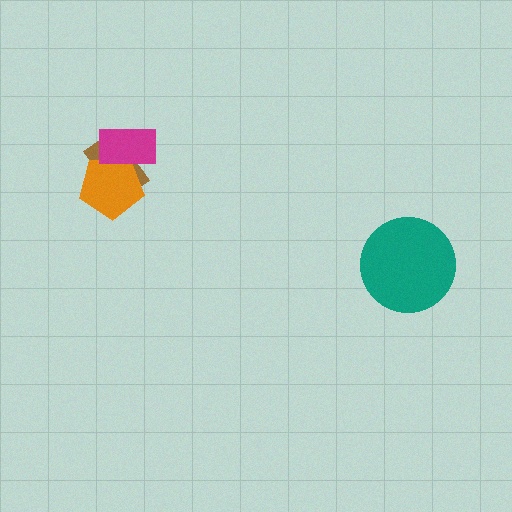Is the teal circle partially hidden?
No, no other shape covers it.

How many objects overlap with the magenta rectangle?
2 objects overlap with the magenta rectangle.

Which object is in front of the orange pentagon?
The magenta rectangle is in front of the orange pentagon.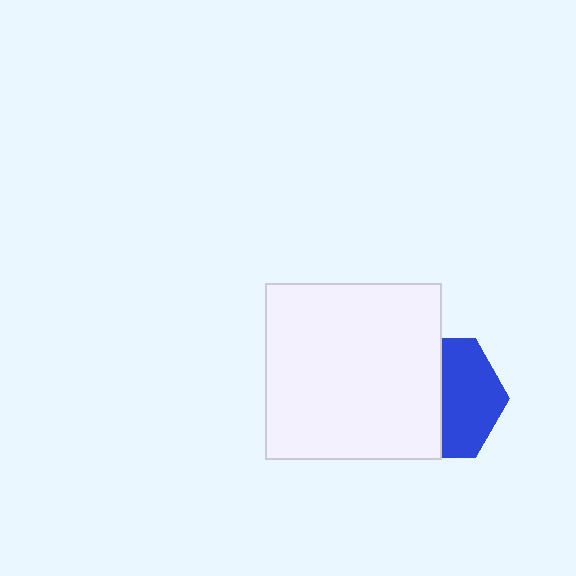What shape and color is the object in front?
The object in front is a white square.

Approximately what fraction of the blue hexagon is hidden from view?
Roughly 50% of the blue hexagon is hidden behind the white square.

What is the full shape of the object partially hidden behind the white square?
The partially hidden object is a blue hexagon.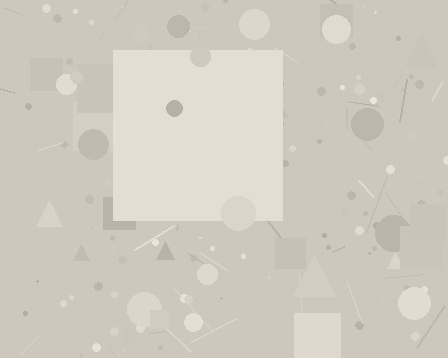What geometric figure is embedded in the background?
A square is embedded in the background.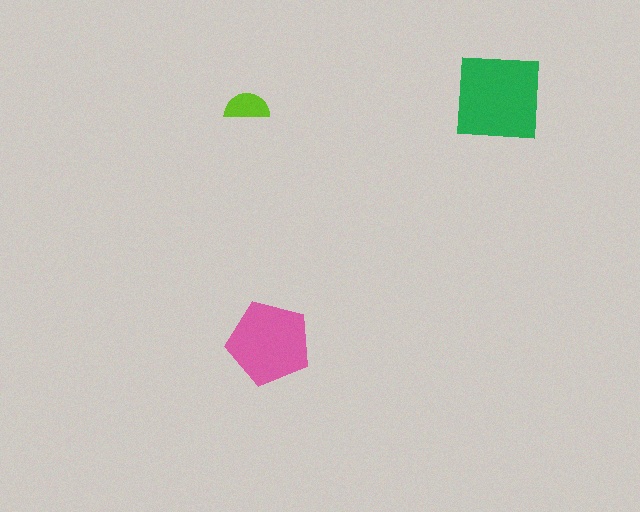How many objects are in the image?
There are 3 objects in the image.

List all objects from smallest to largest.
The lime semicircle, the pink pentagon, the green square.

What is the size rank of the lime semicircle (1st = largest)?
3rd.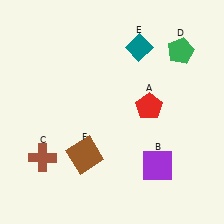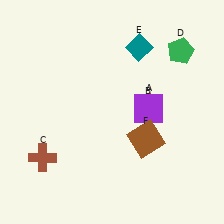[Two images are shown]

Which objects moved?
The objects that moved are: the purple square (B), the brown square (F).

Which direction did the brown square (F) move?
The brown square (F) moved right.